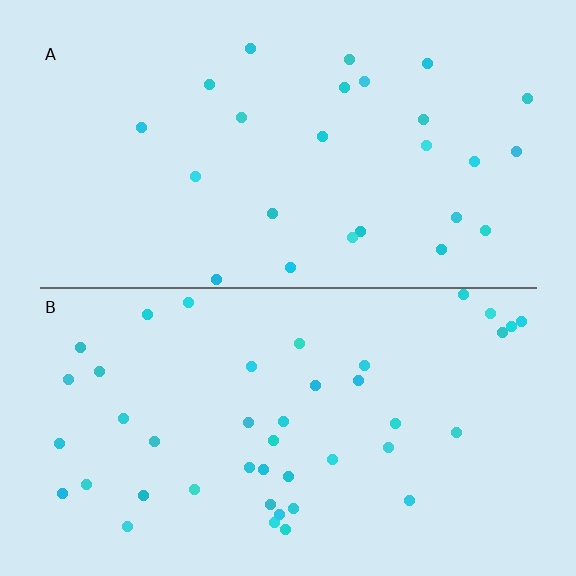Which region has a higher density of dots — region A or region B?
B (the bottom).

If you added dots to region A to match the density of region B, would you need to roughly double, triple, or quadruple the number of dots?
Approximately double.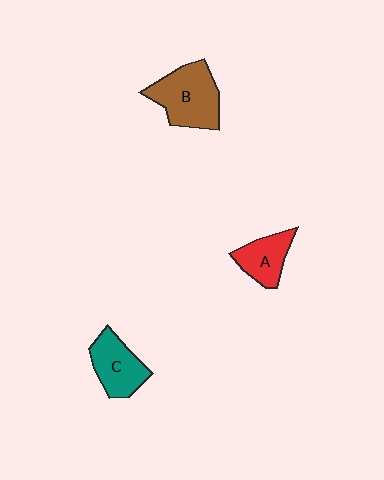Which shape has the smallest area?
Shape A (red).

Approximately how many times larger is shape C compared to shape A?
Approximately 1.2 times.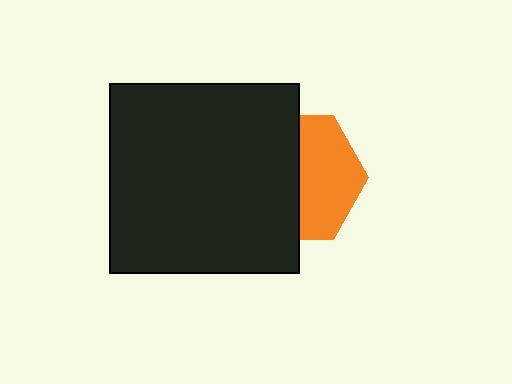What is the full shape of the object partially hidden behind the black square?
The partially hidden object is an orange hexagon.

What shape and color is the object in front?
The object in front is a black square.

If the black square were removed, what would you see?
You would see the complete orange hexagon.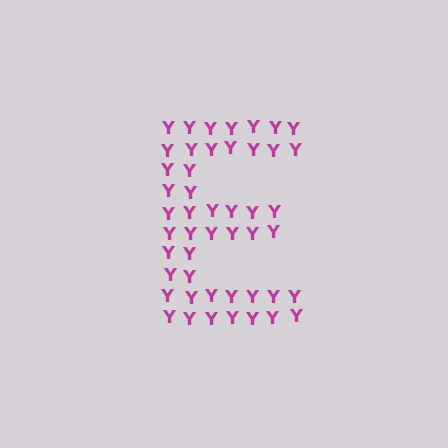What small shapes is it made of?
It is made of small letter Y's.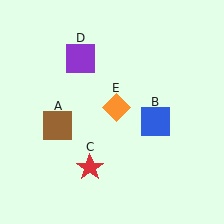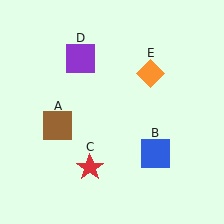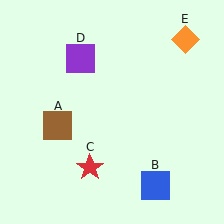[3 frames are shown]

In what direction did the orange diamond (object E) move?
The orange diamond (object E) moved up and to the right.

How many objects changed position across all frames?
2 objects changed position: blue square (object B), orange diamond (object E).